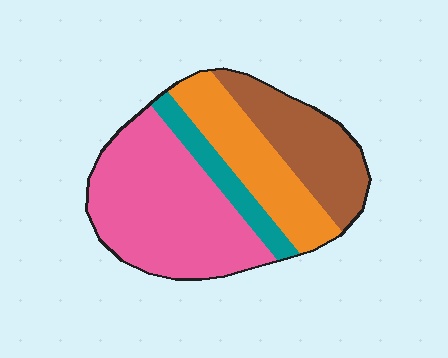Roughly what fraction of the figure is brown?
Brown takes up about one quarter (1/4) of the figure.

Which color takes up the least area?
Teal, at roughly 10%.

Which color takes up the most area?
Pink, at roughly 45%.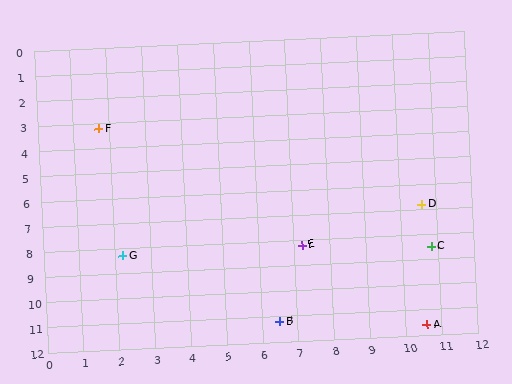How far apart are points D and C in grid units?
Points D and C are about 1.7 grid units apart.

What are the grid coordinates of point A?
Point A is at approximately (10.6, 11.6).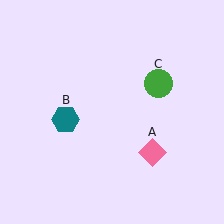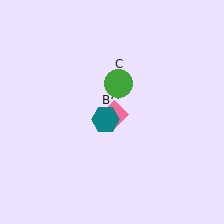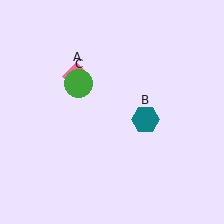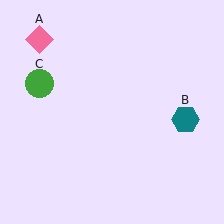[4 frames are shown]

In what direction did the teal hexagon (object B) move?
The teal hexagon (object B) moved right.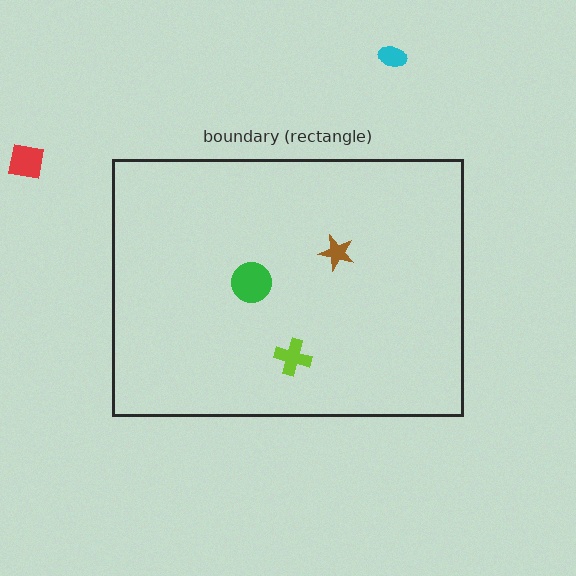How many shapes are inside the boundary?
3 inside, 2 outside.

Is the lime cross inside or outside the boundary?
Inside.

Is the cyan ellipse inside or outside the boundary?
Outside.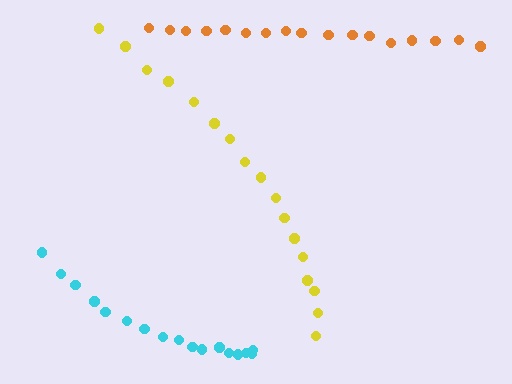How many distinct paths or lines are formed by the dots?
There are 3 distinct paths.